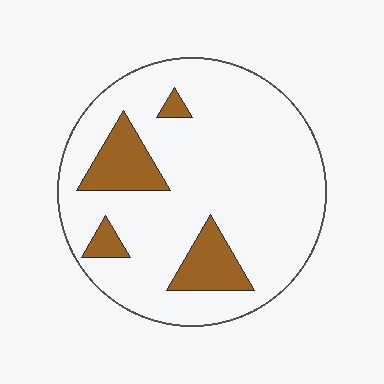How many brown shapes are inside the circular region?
4.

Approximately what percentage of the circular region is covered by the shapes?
Approximately 15%.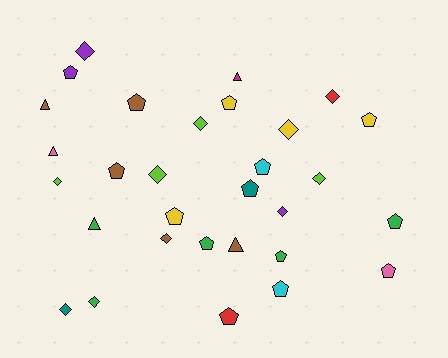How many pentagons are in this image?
There are 14 pentagons.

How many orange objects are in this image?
There are no orange objects.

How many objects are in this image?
There are 30 objects.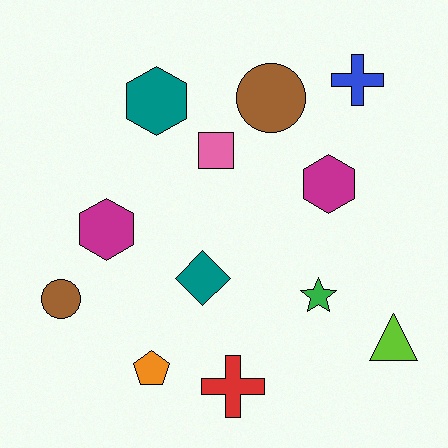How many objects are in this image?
There are 12 objects.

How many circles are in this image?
There are 2 circles.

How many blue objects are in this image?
There is 1 blue object.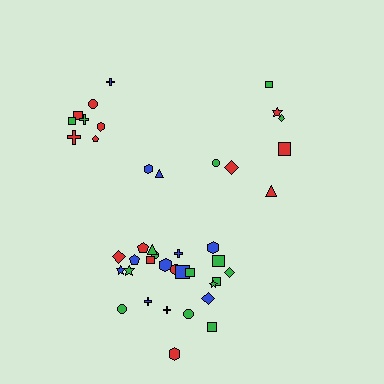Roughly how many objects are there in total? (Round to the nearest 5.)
Roughly 40 objects in total.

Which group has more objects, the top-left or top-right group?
The top-left group.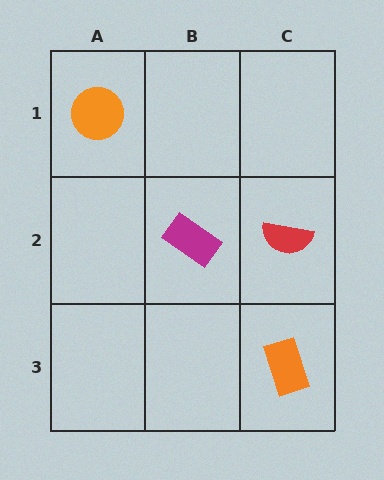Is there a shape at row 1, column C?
No, that cell is empty.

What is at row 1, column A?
An orange circle.